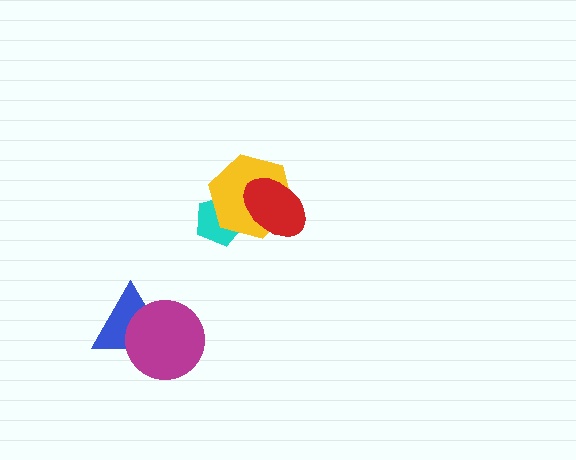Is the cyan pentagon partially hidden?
Yes, it is partially covered by another shape.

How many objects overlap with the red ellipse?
1 object overlaps with the red ellipse.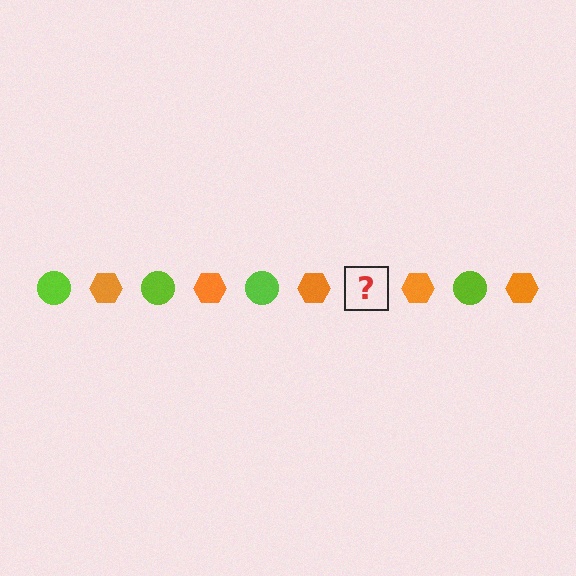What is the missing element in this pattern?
The missing element is a lime circle.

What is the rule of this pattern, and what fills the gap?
The rule is that the pattern alternates between lime circle and orange hexagon. The gap should be filled with a lime circle.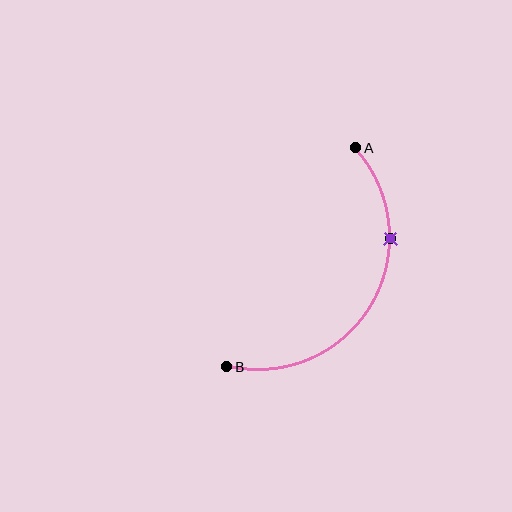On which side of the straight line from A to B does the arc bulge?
The arc bulges to the right of the straight line connecting A and B.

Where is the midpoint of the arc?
The arc midpoint is the point on the curve farthest from the straight line joining A and B. It sits to the right of that line.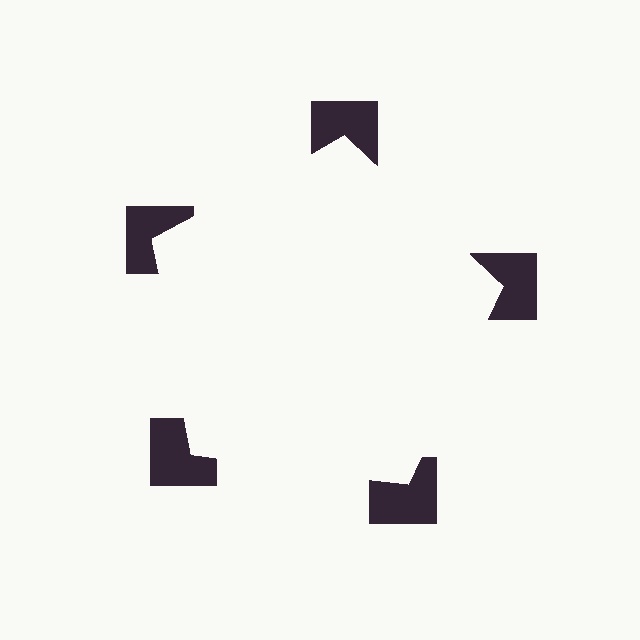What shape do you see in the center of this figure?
An illusory pentagon — its edges are inferred from the aligned wedge cuts in the notched squares, not physically drawn.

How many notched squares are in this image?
There are 5 — one at each vertex of the illusory pentagon.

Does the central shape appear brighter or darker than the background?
It typically appears slightly brighter than the background, even though no actual brightness change is drawn.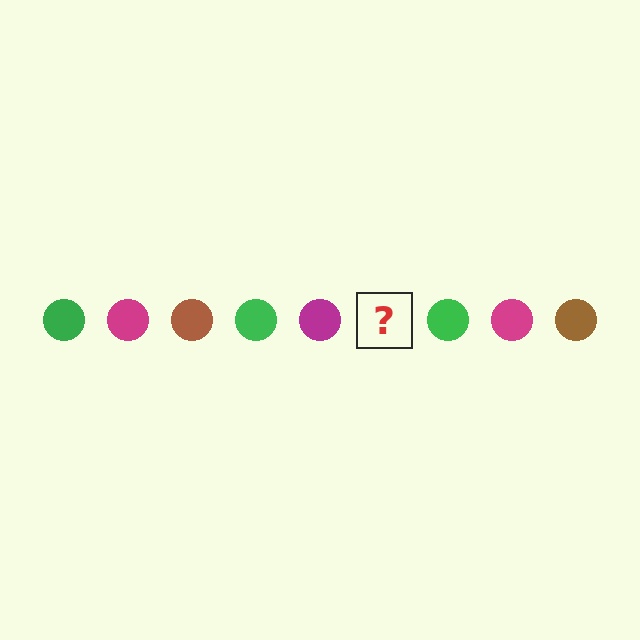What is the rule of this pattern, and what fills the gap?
The rule is that the pattern cycles through green, magenta, brown circles. The gap should be filled with a brown circle.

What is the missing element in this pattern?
The missing element is a brown circle.